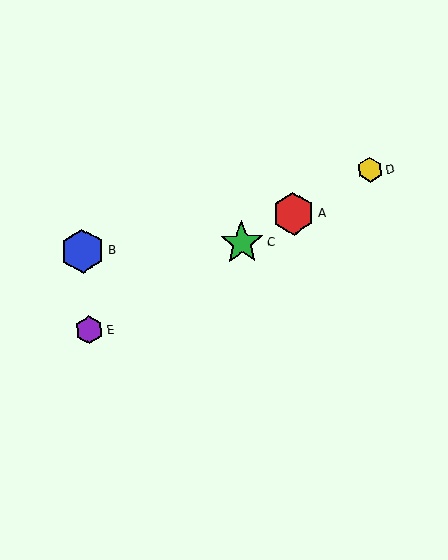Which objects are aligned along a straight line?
Objects A, C, D, E are aligned along a straight line.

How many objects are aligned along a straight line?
4 objects (A, C, D, E) are aligned along a straight line.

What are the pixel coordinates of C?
Object C is at (242, 243).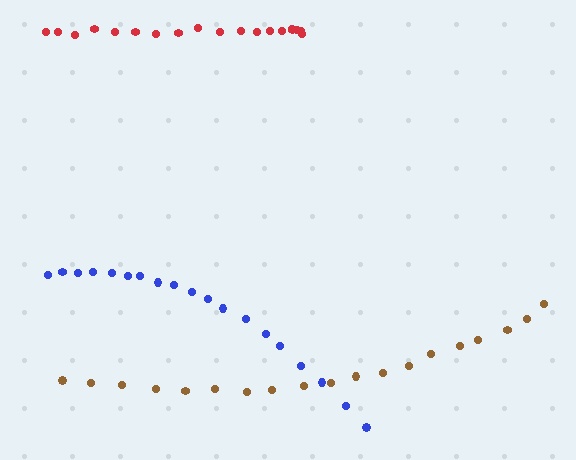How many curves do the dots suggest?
There are 3 distinct paths.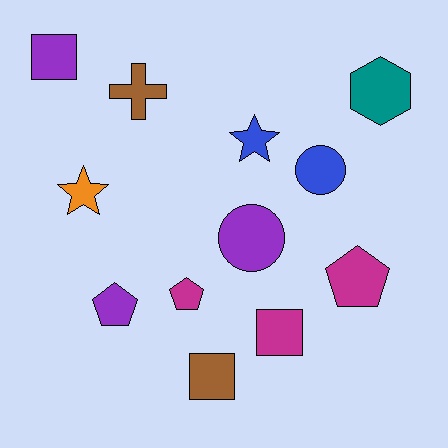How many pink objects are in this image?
There are no pink objects.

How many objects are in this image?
There are 12 objects.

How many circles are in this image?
There are 2 circles.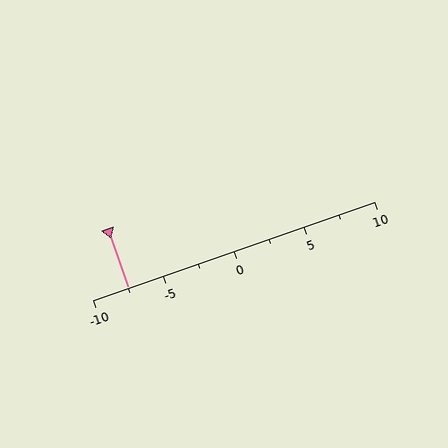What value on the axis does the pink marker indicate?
The marker indicates approximately -7.5.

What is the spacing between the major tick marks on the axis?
The major ticks are spaced 5 apart.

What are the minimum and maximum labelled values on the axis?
The axis runs from -10 to 10.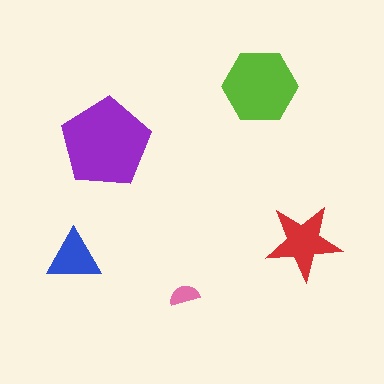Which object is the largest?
The purple pentagon.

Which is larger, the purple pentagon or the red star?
The purple pentagon.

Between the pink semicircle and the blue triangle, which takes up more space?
The blue triangle.